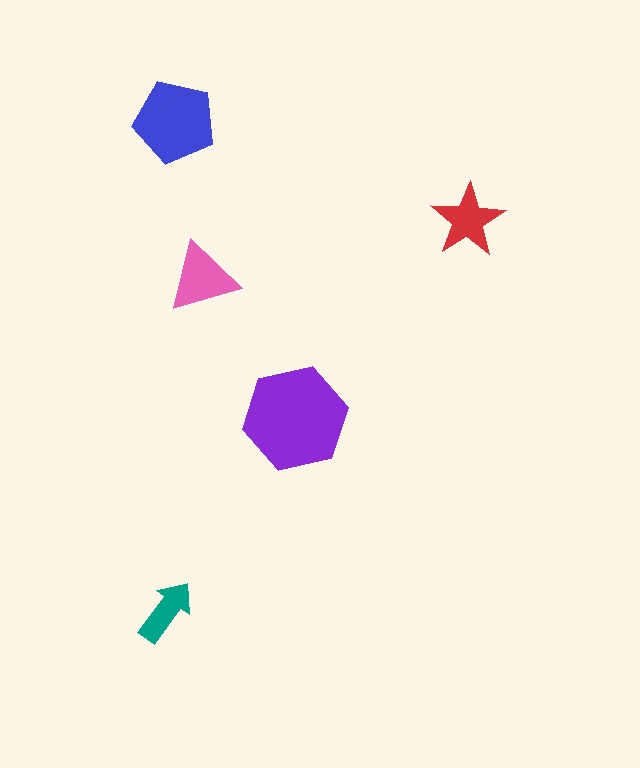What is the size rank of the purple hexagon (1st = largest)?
1st.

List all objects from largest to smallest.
The purple hexagon, the blue pentagon, the pink triangle, the red star, the teal arrow.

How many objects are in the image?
There are 5 objects in the image.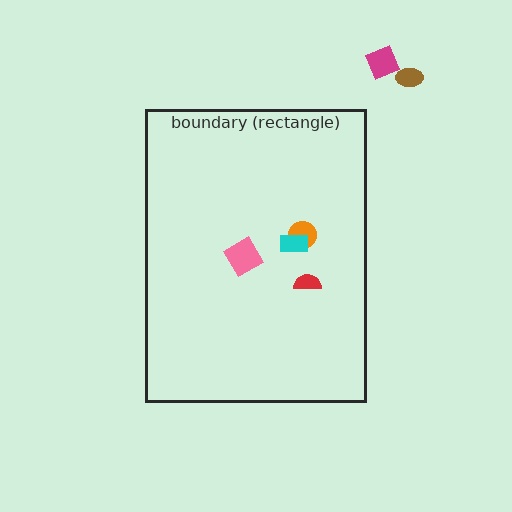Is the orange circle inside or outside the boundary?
Inside.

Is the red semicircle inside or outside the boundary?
Inside.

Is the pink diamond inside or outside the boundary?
Inside.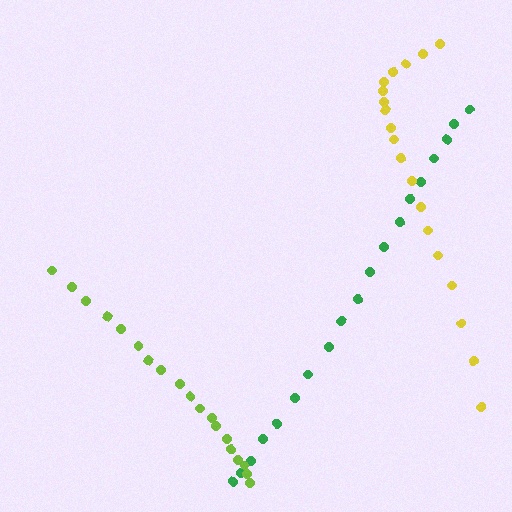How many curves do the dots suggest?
There are 3 distinct paths.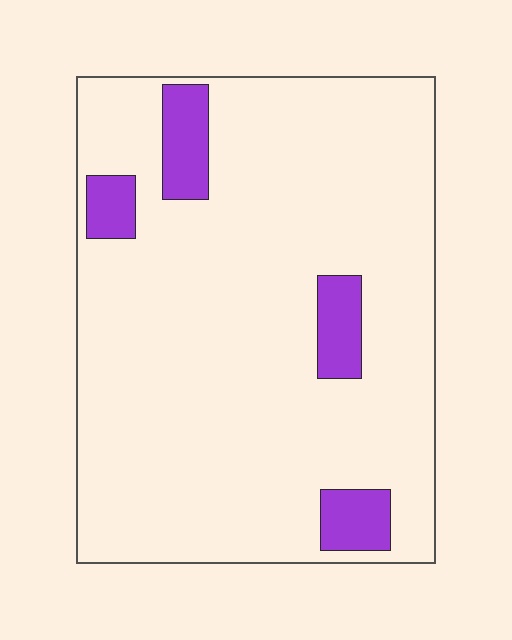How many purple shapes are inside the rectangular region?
4.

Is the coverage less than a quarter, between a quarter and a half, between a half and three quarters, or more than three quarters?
Less than a quarter.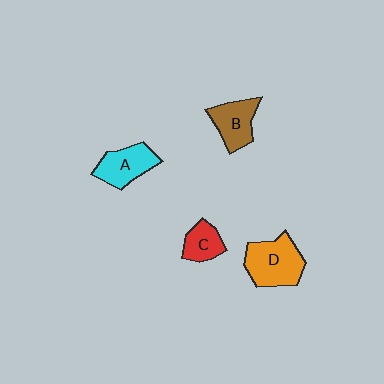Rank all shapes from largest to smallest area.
From largest to smallest: D (orange), A (cyan), B (brown), C (red).